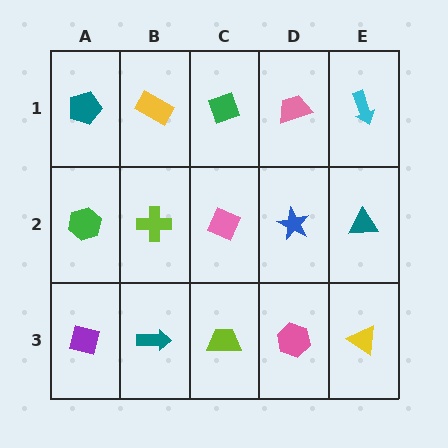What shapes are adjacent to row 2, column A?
A teal pentagon (row 1, column A), a purple square (row 3, column A), a lime cross (row 2, column B).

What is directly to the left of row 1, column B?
A teal pentagon.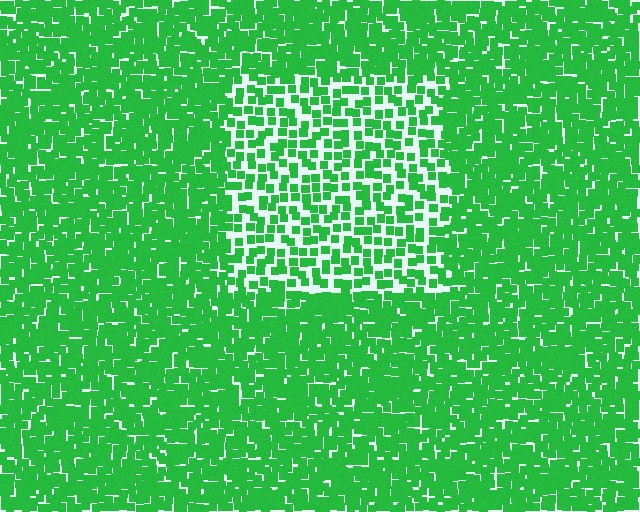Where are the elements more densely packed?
The elements are more densely packed outside the rectangle boundary.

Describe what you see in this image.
The image contains small green elements arranged at two different densities. A rectangle-shaped region is visible where the elements are less densely packed than the surrounding area.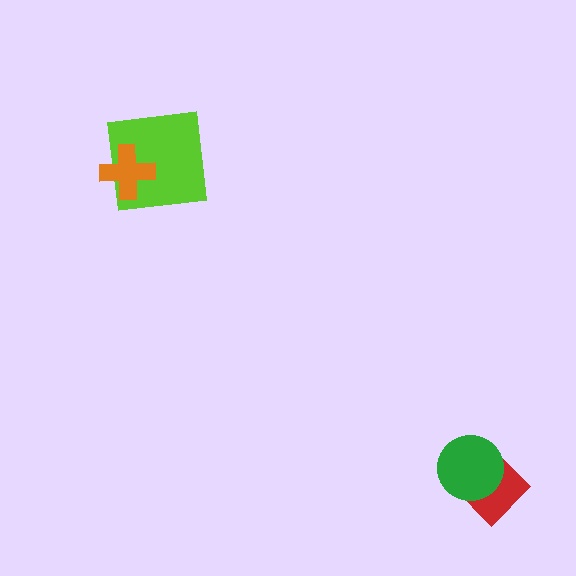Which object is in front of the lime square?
The orange cross is in front of the lime square.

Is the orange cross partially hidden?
No, no other shape covers it.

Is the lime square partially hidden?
Yes, it is partially covered by another shape.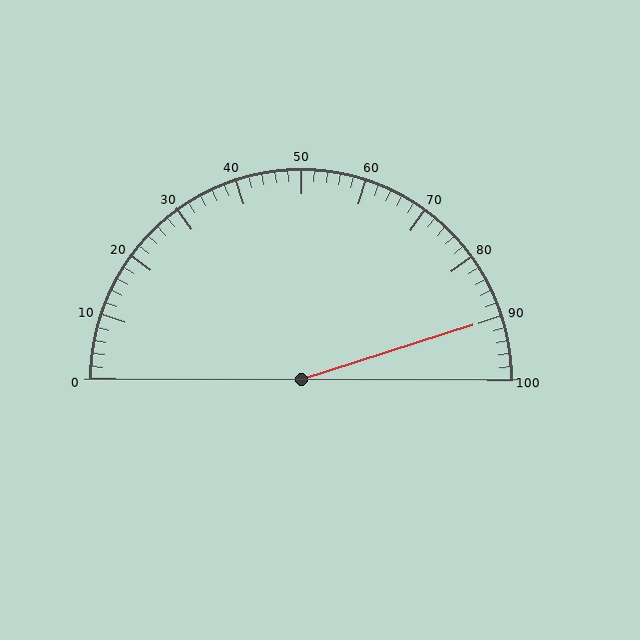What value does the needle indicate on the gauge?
The needle indicates approximately 90.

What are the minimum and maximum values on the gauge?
The gauge ranges from 0 to 100.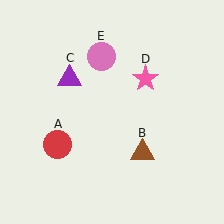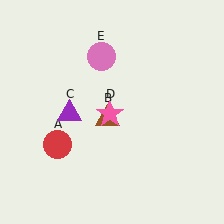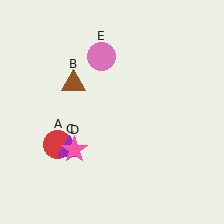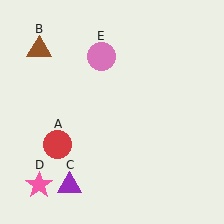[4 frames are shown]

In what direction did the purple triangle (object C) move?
The purple triangle (object C) moved down.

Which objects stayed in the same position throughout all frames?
Red circle (object A) and pink circle (object E) remained stationary.